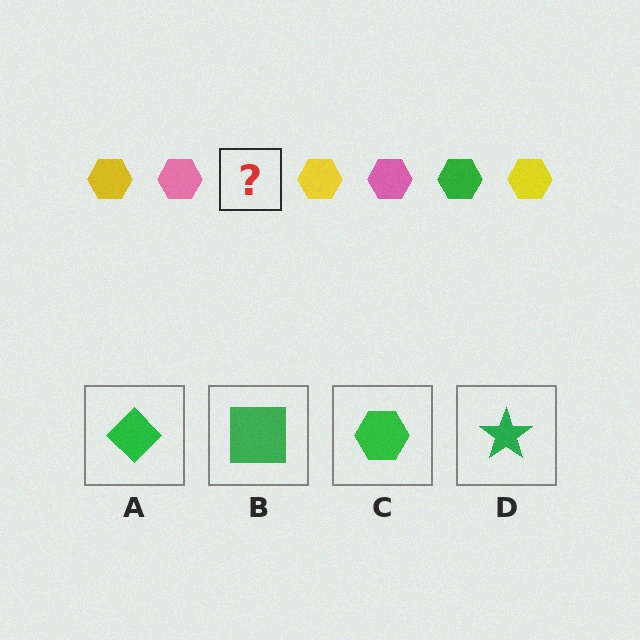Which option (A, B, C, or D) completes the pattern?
C.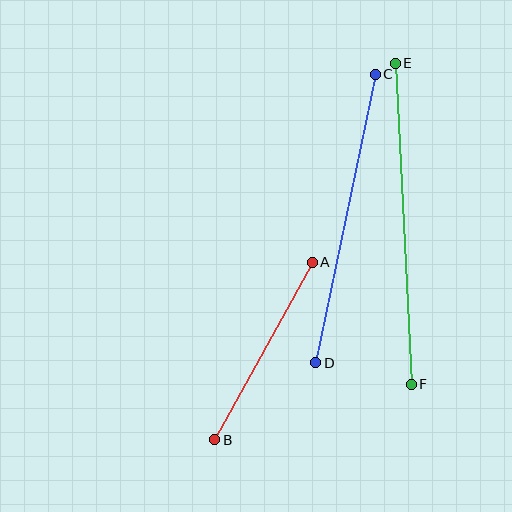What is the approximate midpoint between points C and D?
The midpoint is at approximately (345, 219) pixels.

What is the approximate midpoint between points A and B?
The midpoint is at approximately (264, 351) pixels.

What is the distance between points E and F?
The distance is approximately 321 pixels.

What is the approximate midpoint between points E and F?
The midpoint is at approximately (403, 224) pixels.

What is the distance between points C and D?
The distance is approximately 295 pixels.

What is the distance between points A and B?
The distance is approximately 203 pixels.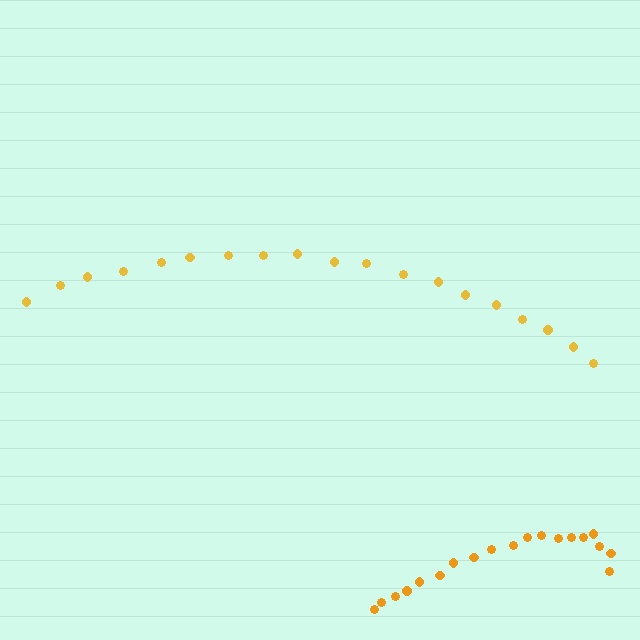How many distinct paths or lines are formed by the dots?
There are 2 distinct paths.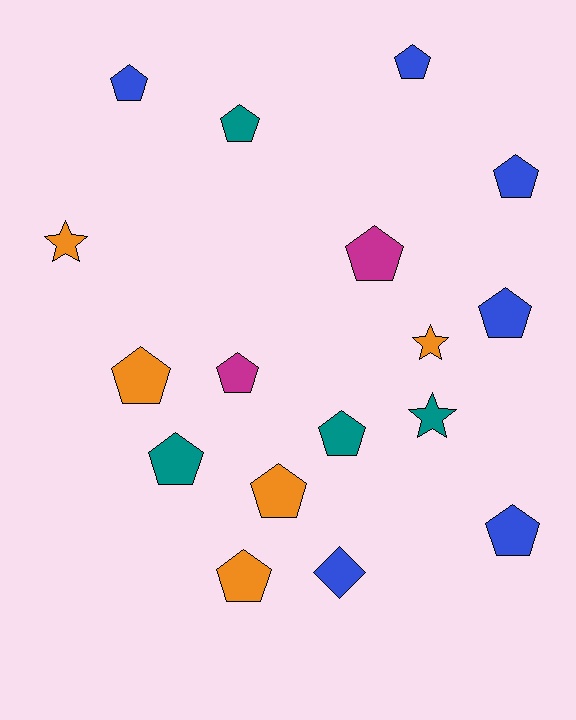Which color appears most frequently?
Blue, with 6 objects.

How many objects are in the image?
There are 17 objects.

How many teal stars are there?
There is 1 teal star.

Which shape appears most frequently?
Pentagon, with 13 objects.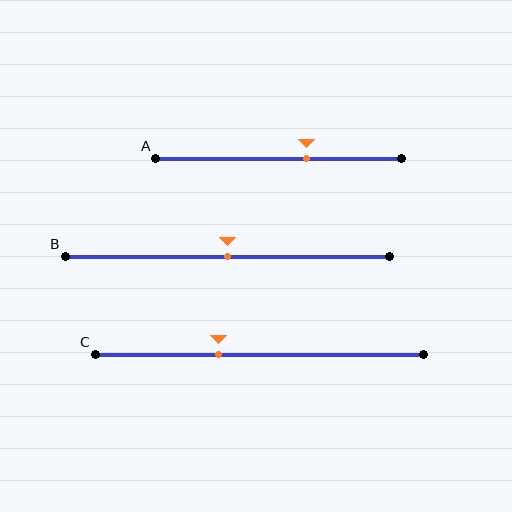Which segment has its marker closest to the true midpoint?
Segment B has its marker closest to the true midpoint.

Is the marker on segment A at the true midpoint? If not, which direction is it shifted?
No, the marker on segment A is shifted to the right by about 11% of the segment length.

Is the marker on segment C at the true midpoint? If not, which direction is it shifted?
No, the marker on segment C is shifted to the left by about 12% of the segment length.